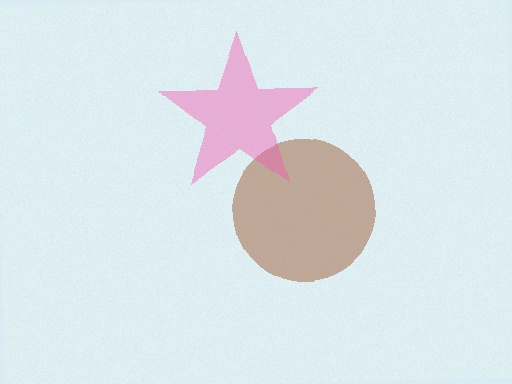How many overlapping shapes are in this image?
There are 2 overlapping shapes in the image.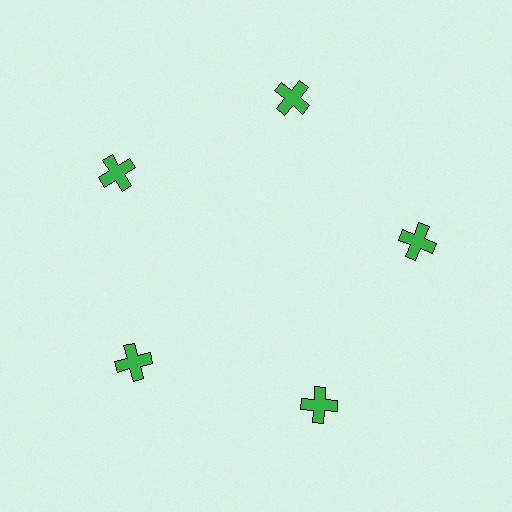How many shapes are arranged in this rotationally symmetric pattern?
There are 5 shapes, arranged in 5 groups of 1.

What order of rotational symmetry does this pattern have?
This pattern has 5-fold rotational symmetry.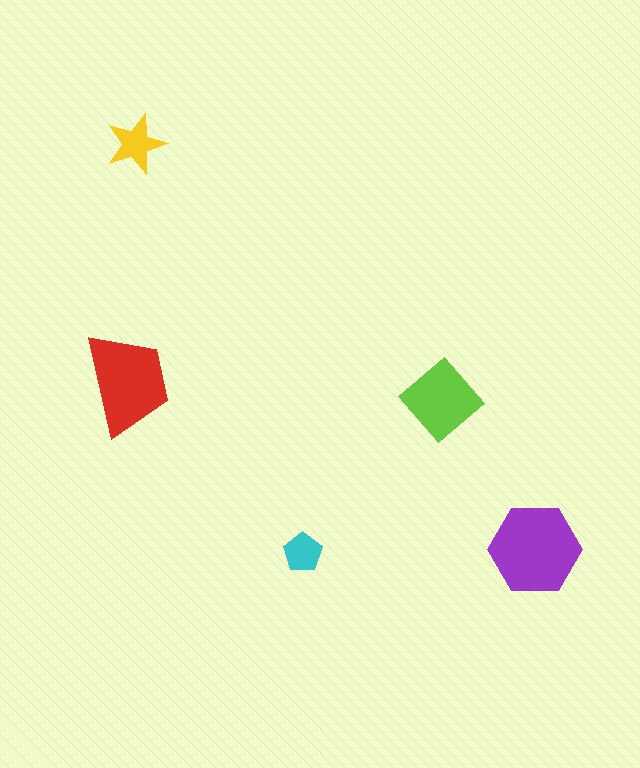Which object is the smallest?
The cyan pentagon.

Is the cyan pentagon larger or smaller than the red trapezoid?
Smaller.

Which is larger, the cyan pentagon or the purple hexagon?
The purple hexagon.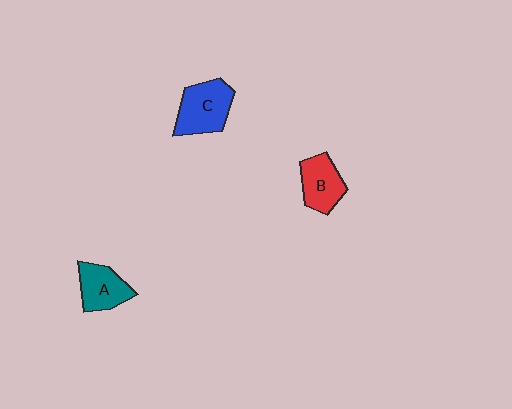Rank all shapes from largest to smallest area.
From largest to smallest: C (blue), B (red), A (teal).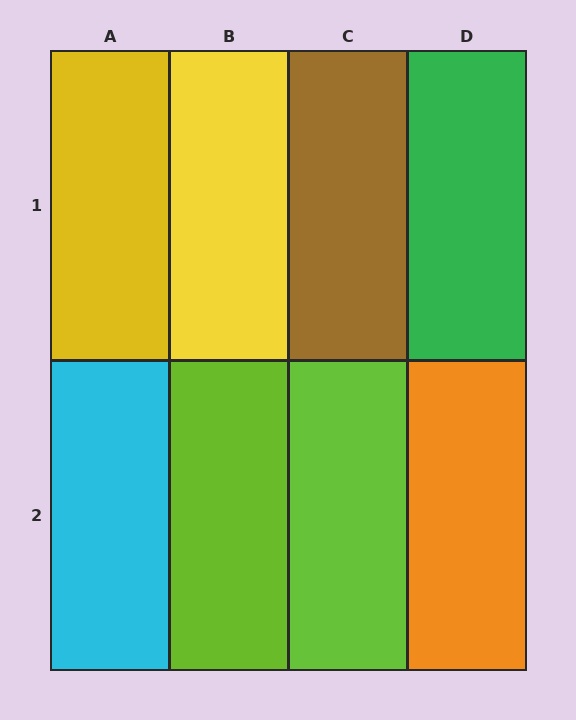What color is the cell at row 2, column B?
Lime.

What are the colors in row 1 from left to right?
Yellow, yellow, brown, green.